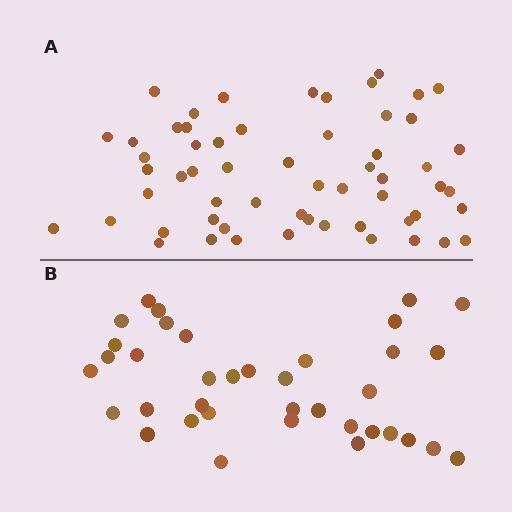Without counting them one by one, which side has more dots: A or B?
Region A (the top region) has more dots.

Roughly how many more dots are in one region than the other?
Region A has approximately 20 more dots than region B.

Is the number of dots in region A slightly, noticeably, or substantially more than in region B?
Region A has substantially more. The ratio is roughly 1.6 to 1.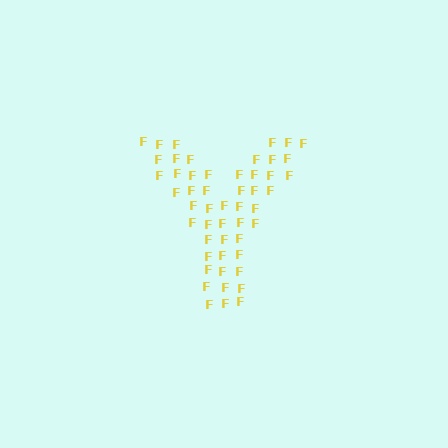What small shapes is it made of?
It is made of small letter F's.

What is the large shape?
The large shape is the letter Y.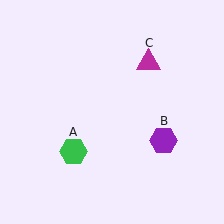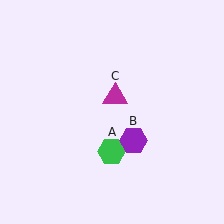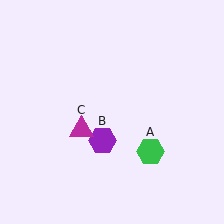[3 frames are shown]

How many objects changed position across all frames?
3 objects changed position: green hexagon (object A), purple hexagon (object B), magenta triangle (object C).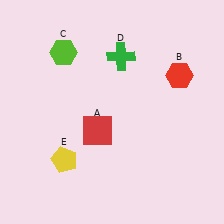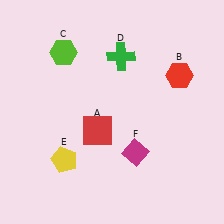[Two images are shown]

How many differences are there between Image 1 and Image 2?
There is 1 difference between the two images.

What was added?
A magenta diamond (F) was added in Image 2.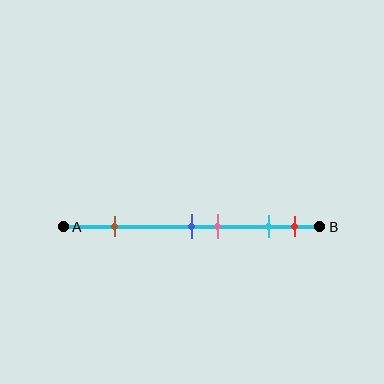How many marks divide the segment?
There are 5 marks dividing the segment.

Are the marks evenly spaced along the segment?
No, the marks are not evenly spaced.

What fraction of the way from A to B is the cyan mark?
The cyan mark is approximately 80% (0.8) of the way from A to B.